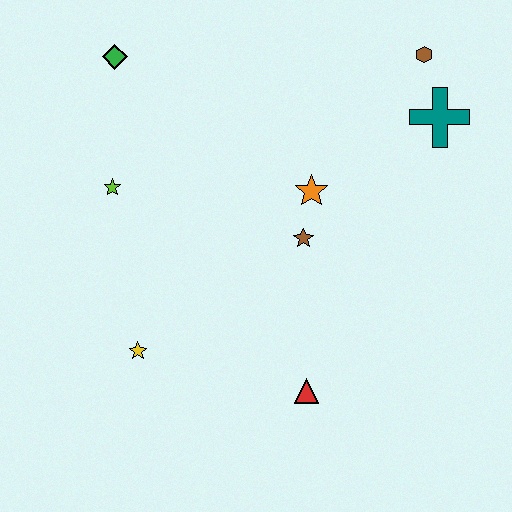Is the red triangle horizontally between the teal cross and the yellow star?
Yes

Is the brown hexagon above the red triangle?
Yes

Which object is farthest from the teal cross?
The yellow star is farthest from the teal cross.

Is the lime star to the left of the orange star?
Yes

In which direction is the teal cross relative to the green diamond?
The teal cross is to the right of the green diamond.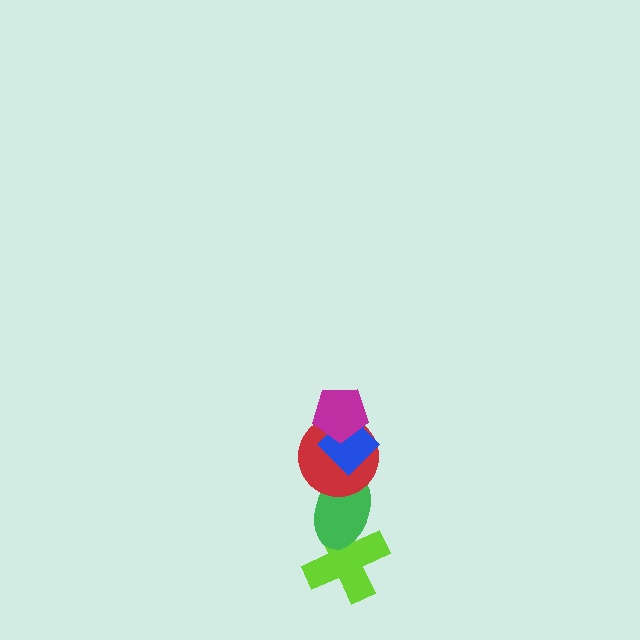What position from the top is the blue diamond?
The blue diamond is 2nd from the top.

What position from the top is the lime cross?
The lime cross is 5th from the top.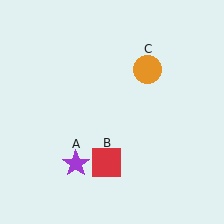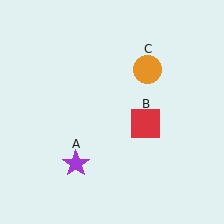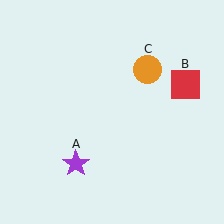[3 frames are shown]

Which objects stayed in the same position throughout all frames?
Purple star (object A) and orange circle (object C) remained stationary.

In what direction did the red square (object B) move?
The red square (object B) moved up and to the right.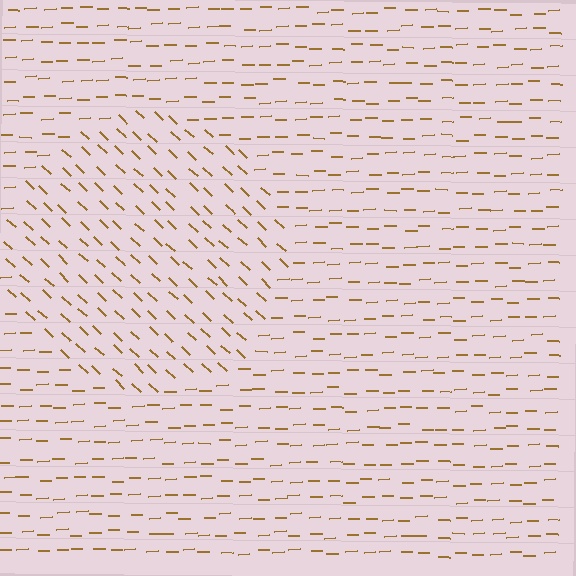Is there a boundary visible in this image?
Yes, there is a texture boundary formed by a change in line orientation.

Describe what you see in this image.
The image is filled with small brown line segments. A circle region in the image has lines oriented differently from the surrounding lines, creating a visible texture boundary.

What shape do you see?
I see a circle.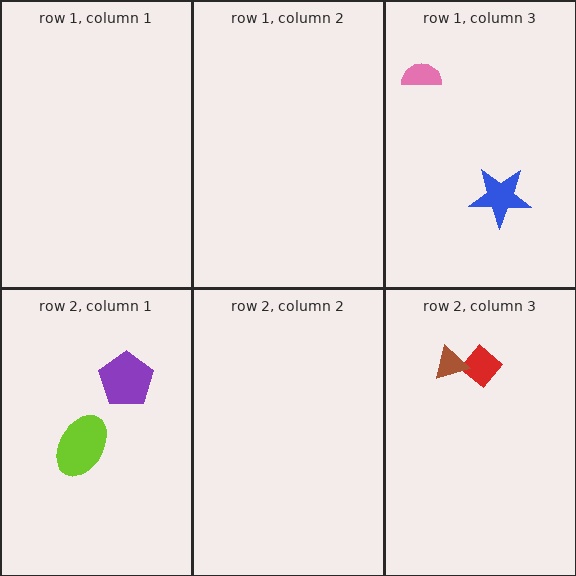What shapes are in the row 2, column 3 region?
The red diamond, the brown triangle.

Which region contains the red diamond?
The row 2, column 3 region.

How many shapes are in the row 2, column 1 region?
2.